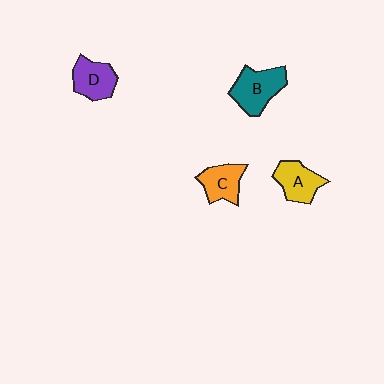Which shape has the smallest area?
Shape C (orange).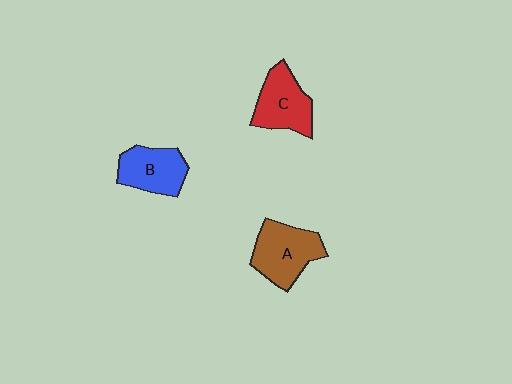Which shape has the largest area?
Shape A (brown).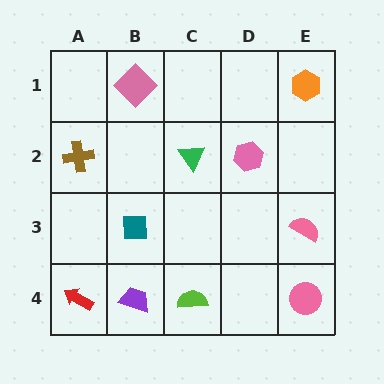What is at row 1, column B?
A pink diamond.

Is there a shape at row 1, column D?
No, that cell is empty.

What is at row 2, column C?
A green triangle.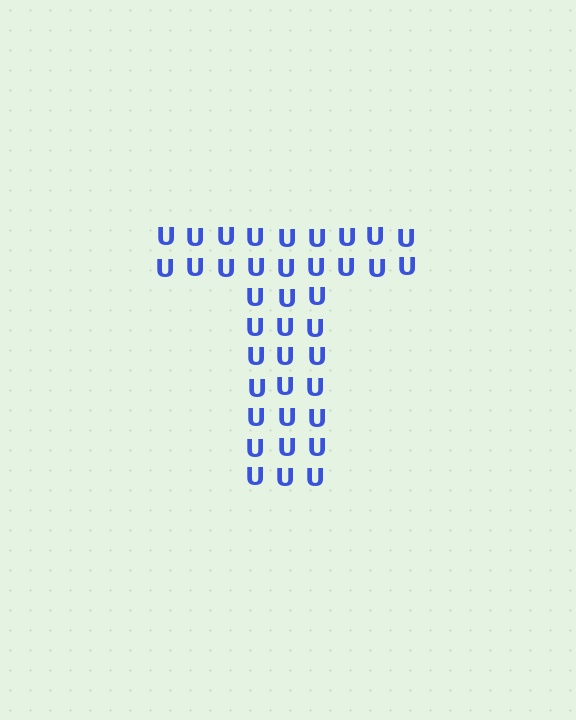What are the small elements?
The small elements are letter U's.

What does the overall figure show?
The overall figure shows the letter T.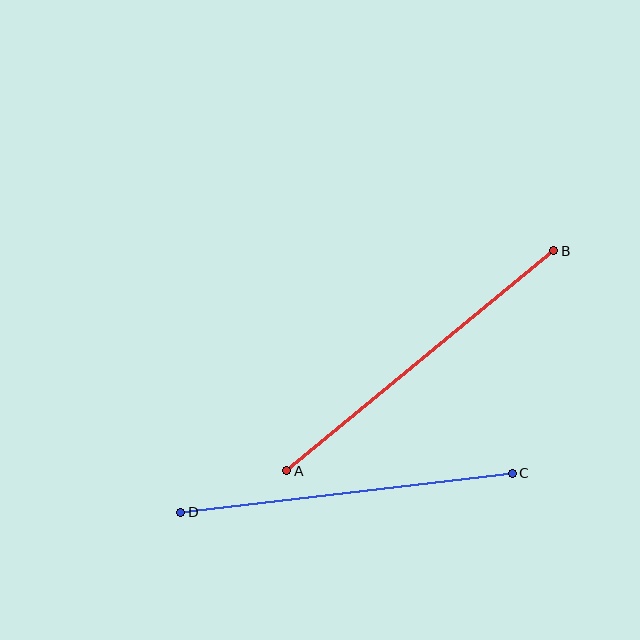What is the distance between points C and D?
The distance is approximately 334 pixels.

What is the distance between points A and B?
The distance is approximately 346 pixels.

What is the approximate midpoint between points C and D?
The midpoint is at approximately (347, 493) pixels.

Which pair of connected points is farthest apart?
Points A and B are farthest apart.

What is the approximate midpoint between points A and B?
The midpoint is at approximately (420, 361) pixels.